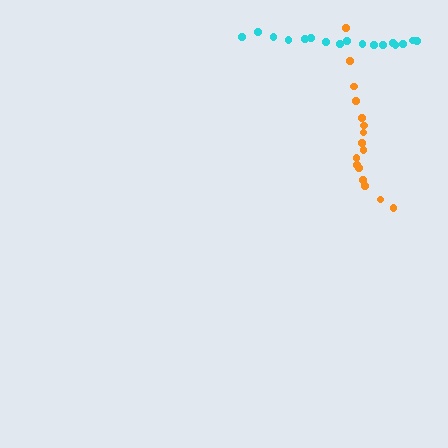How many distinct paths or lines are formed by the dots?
There are 2 distinct paths.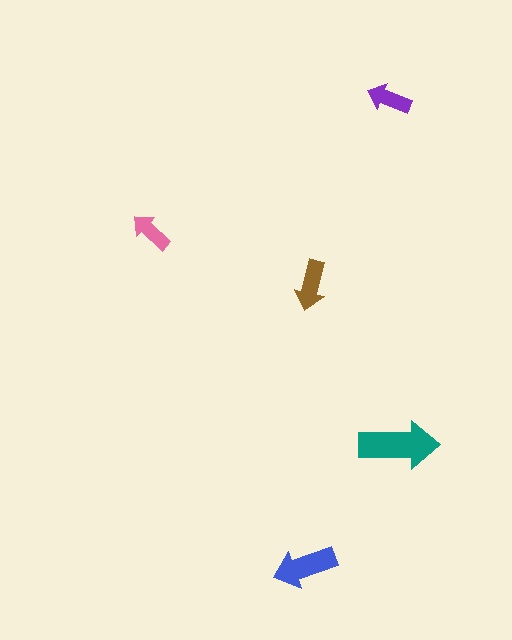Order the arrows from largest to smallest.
the teal one, the blue one, the brown one, the purple one, the pink one.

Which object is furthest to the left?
The pink arrow is leftmost.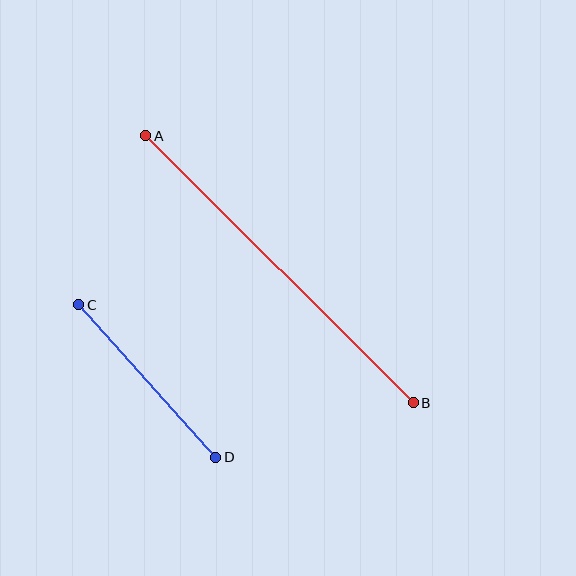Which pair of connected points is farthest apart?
Points A and B are farthest apart.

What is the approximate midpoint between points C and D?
The midpoint is at approximately (147, 381) pixels.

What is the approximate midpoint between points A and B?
The midpoint is at approximately (280, 269) pixels.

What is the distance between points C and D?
The distance is approximately 205 pixels.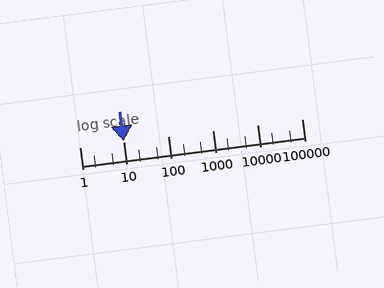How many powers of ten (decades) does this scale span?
The scale spans 5 decades, from 1 to 100000.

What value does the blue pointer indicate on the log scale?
The pointer indicates approximately 10.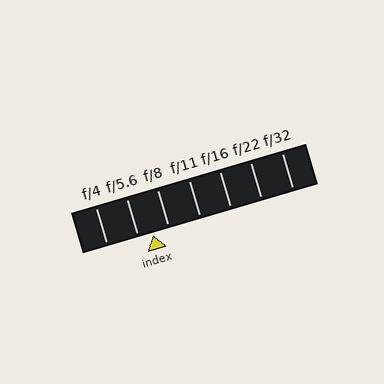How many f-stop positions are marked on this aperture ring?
There are 7 f-stop positions marked.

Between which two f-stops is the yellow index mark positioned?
The index mark is between f/5.6 and f/8.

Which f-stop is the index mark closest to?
The index mark is closest to f/5.6.